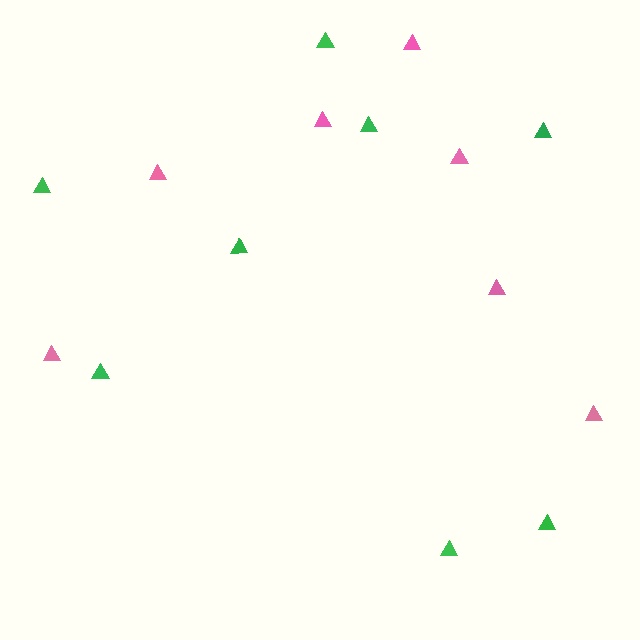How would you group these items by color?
There are 2 groups: one group of green triangles (8) and one group of pink triangles (7).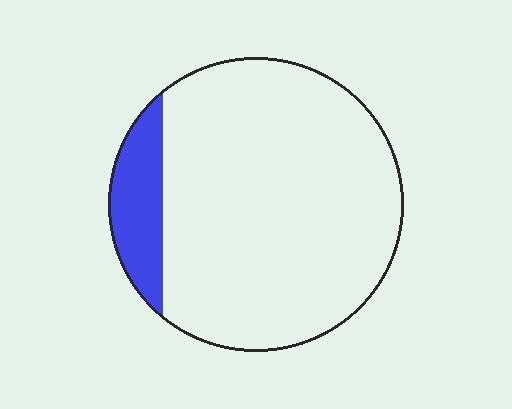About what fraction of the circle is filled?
About one eighth (1/8).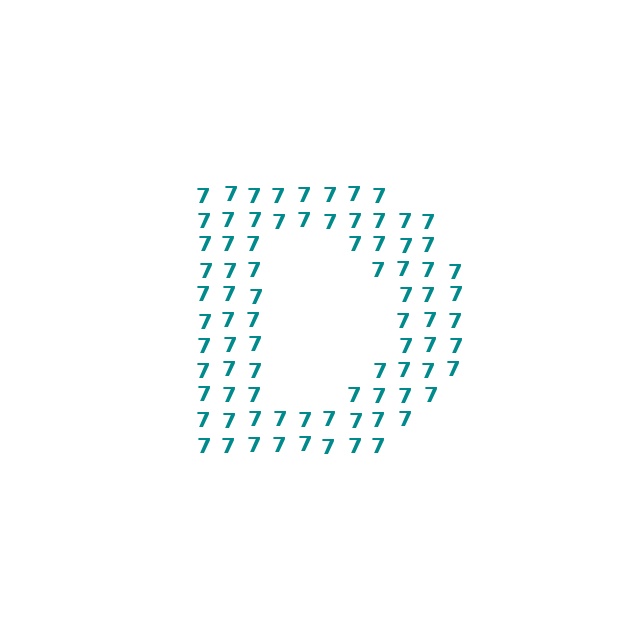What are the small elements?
The small elements are digit 7's.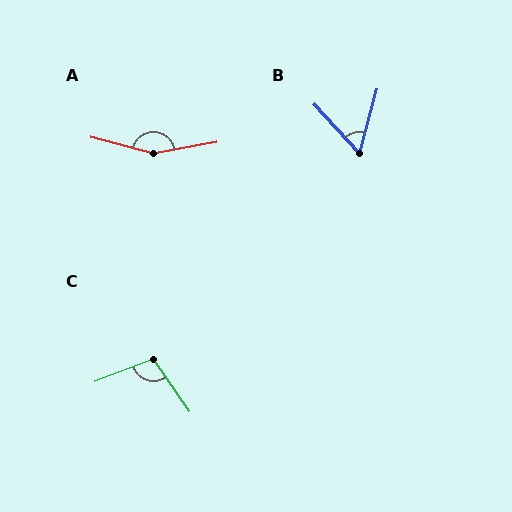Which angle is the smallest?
B, at approximately 57 degrees.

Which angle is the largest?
A, at approximately 155 degrees.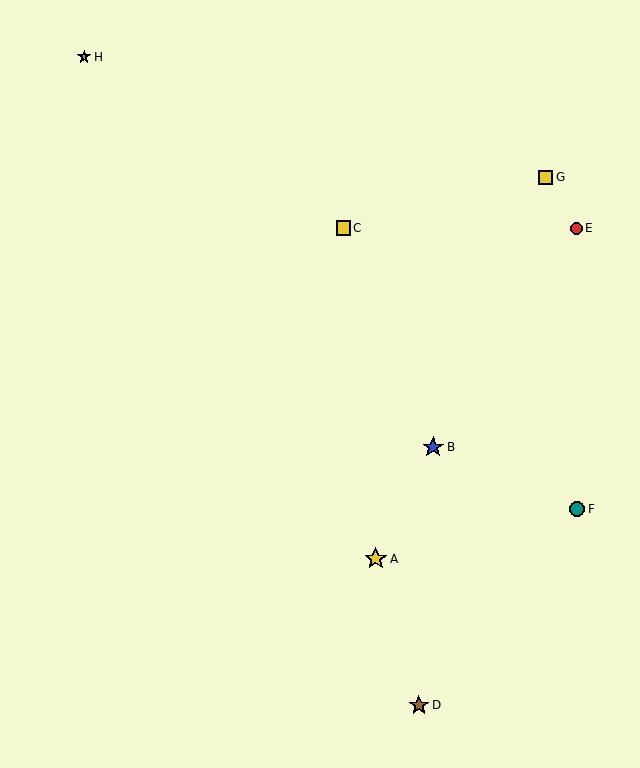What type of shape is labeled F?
Shape F is a teal circle.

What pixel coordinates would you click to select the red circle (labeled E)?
Click at (576, 228) to select the red circle E.